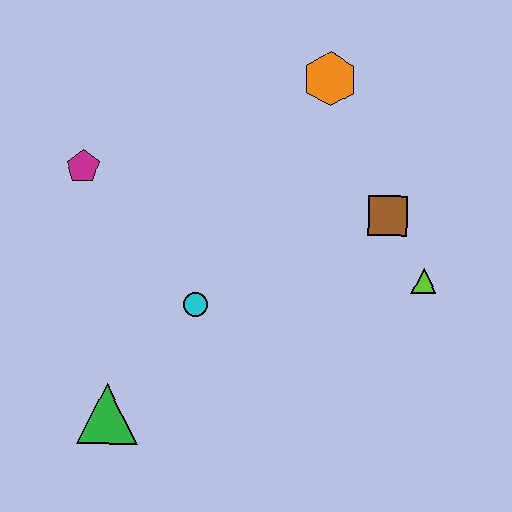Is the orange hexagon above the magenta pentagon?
Yes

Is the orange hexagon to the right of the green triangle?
Yes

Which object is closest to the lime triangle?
The brown square is closest to the lime triangle.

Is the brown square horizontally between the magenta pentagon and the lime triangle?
Yes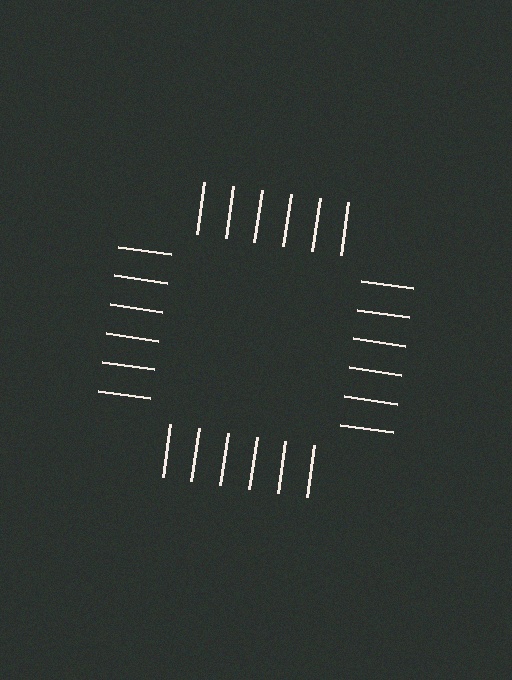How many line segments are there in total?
24 — 6 along each of the 4 edges.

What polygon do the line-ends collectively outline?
An illusory square — the line segments terminate on its edges but no continuous stroke is drawn.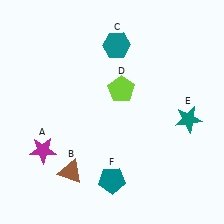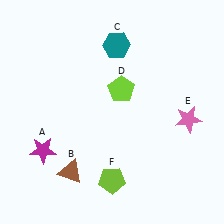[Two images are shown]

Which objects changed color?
E changed from teal to pink. F changed from teal to lime.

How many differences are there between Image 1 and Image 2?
There are 2 differences between the two images.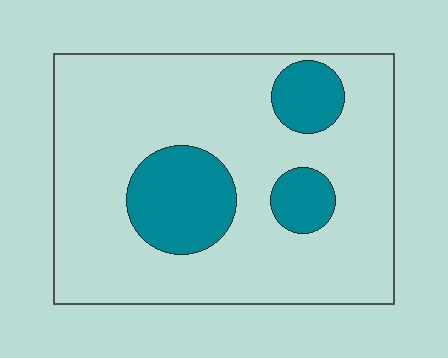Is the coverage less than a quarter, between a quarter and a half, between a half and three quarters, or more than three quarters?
Less than a quarter.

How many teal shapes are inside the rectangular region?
3.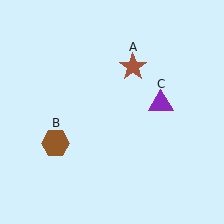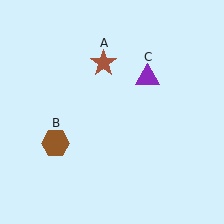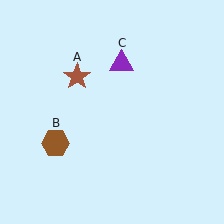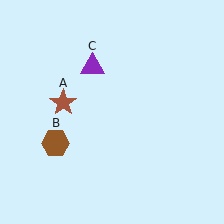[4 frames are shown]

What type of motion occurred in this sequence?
The brown star (object A), purple triangle (object C) rotated counterclockwise around the center of the scene.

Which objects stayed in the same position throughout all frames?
Brown hexagon (object B) remained stationary.